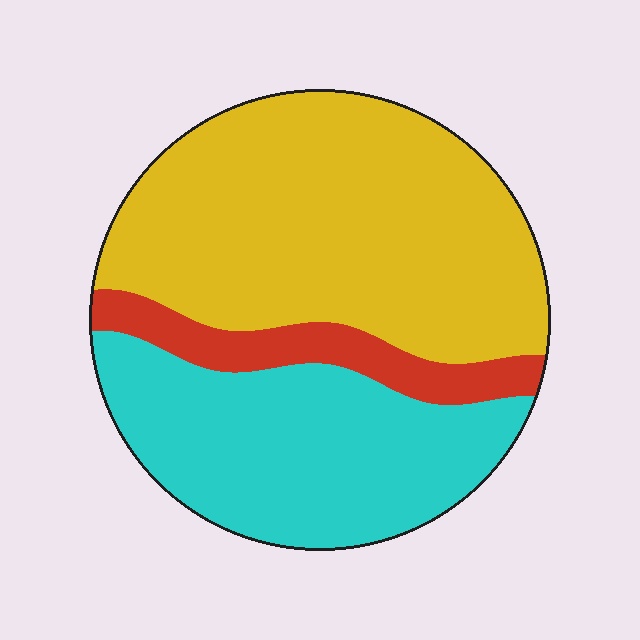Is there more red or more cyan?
Cyan.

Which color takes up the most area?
Yellow, at roughly 55%.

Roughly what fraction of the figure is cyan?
Cyan covers about 35% of the figure.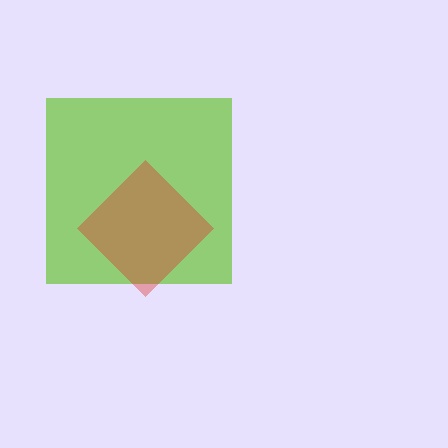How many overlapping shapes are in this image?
There are 2 overlapping shapes in the image.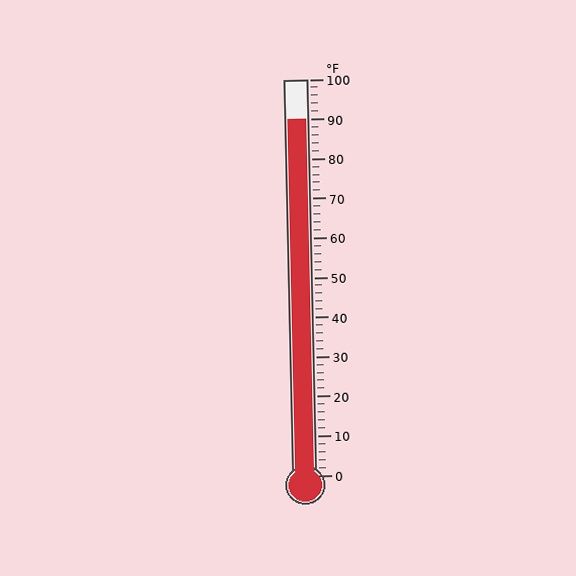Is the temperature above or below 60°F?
The temperature is above 60°F.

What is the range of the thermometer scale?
The thermometer scale ranges from 0°F to 100°F.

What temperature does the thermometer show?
The thermometer shows approximately 90°F.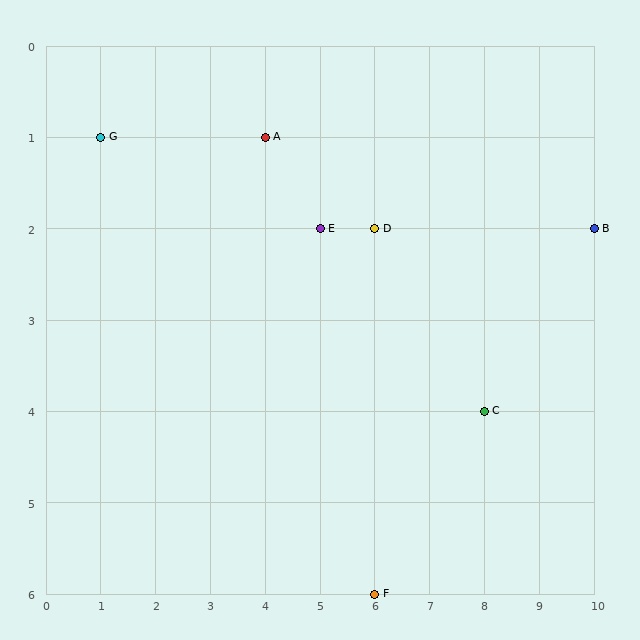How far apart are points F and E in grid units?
Points F and E are 1 column and 4 rows apart (about 4.1 grid units diagonally).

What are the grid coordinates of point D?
Point D is at grid coordinates (6, 2).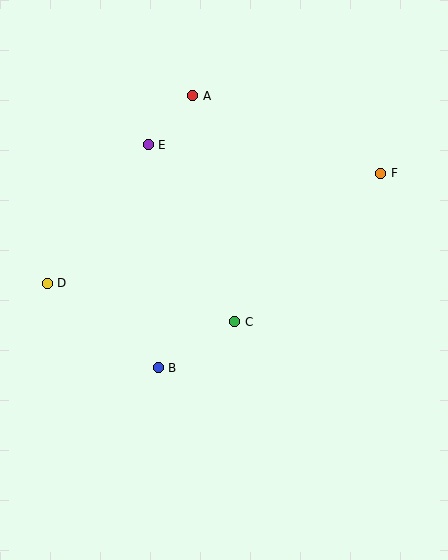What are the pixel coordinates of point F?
Point F is at (381, 173).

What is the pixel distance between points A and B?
The distance between A and B is 274 pixels.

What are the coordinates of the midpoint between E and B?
The midpoint between E and B is at (153, 256).